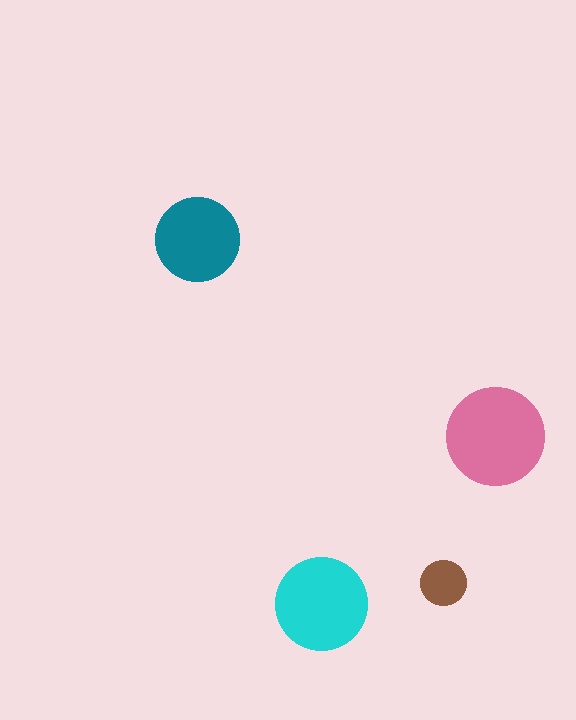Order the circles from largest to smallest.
the pink one, the cyan one, the teal one, the brown one.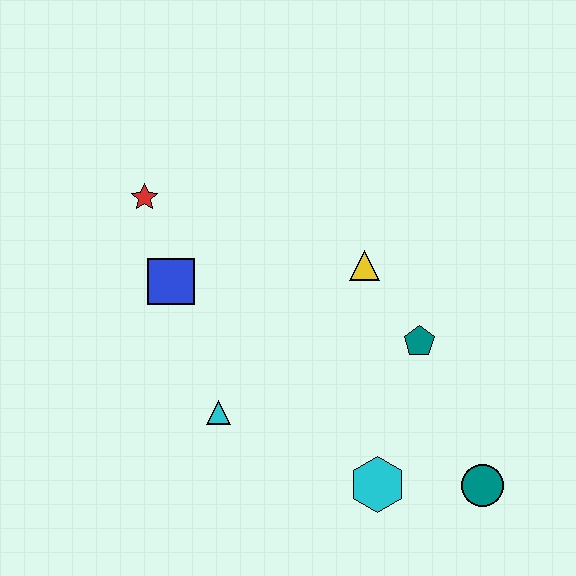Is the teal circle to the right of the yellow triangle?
Yes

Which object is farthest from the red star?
The teal circle is farthest from the red star.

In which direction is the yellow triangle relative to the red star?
The yellow triangle is to the right of the red star.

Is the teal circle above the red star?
No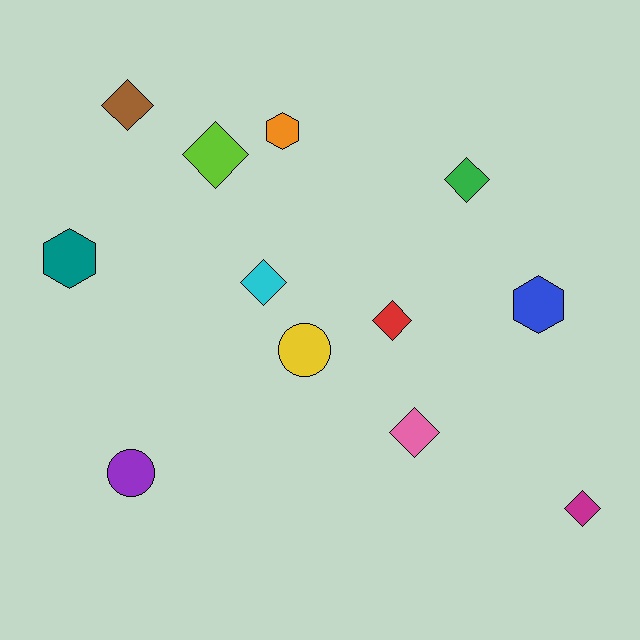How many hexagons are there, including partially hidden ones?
There are 3 hexagons.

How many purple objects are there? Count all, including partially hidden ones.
There is 1 purple object.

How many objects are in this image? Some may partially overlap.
There are 12 objects.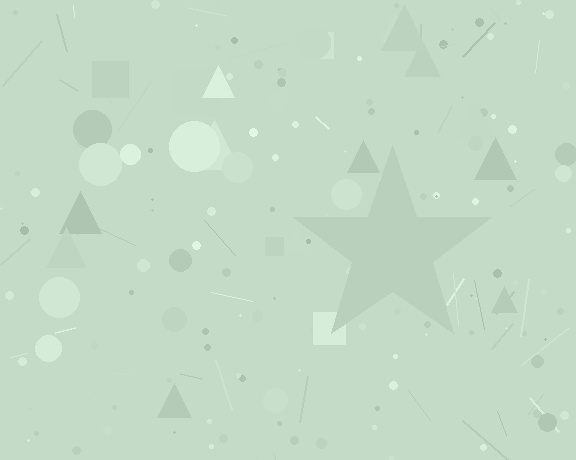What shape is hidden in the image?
A star is hidden in the image.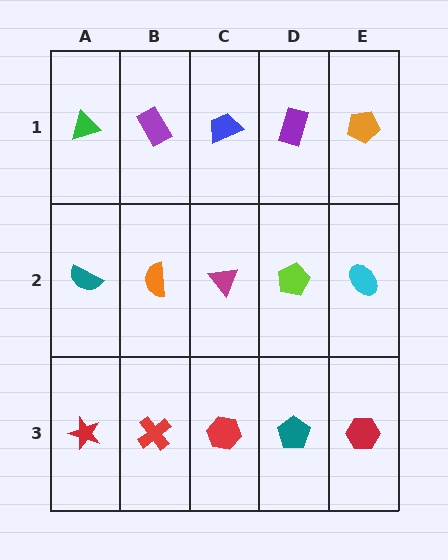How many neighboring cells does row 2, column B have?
4.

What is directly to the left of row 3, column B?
A red star.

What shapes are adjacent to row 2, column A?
A green triangle (row 1, column A), a red star (row 3, column A), an orange semicircle (row 2, column B).